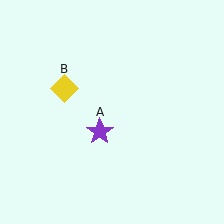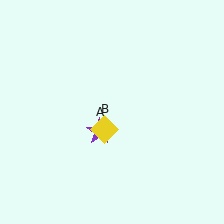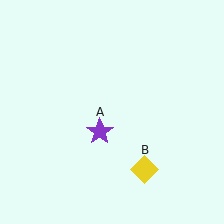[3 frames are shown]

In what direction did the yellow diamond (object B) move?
The yellow diamond (object B) moved down and to the right.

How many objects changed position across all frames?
1 object changed position: yellow diamond (object B).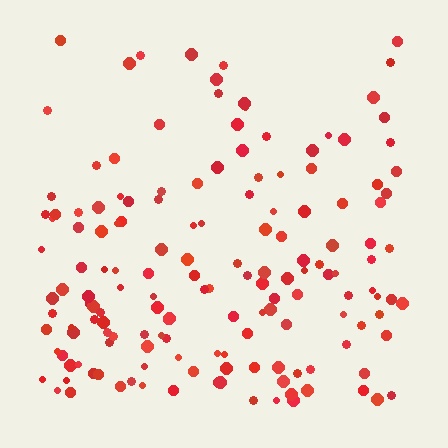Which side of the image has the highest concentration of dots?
The bottom.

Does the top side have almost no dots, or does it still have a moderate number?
Still a moderate number, just noticeably fewer than the bottom.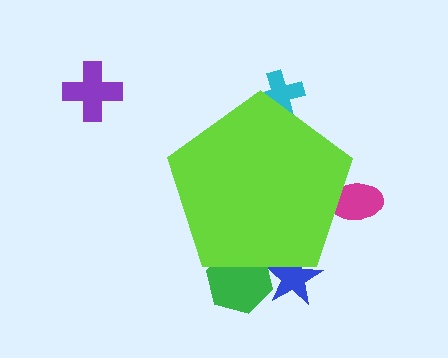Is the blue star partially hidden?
Yes, the blue star is partially hidden behind the lime pentagon.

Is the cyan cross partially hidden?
Yes, the cyan cross is partially hidden behind the lime pentagon.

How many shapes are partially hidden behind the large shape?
4 shapes are partially hidden.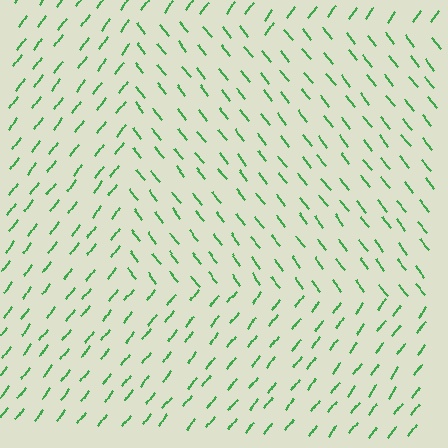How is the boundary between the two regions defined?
The boundary is defined purely by a change in line orientation (approximately 73 degrees difference). All lines are the same color and thickness.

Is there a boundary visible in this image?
Yes, there is a texture boundary formed by a change in line orientation.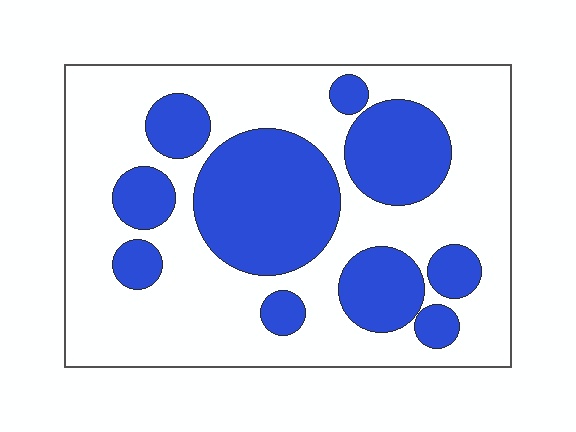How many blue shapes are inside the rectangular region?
10.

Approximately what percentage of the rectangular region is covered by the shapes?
Approximately 35%.